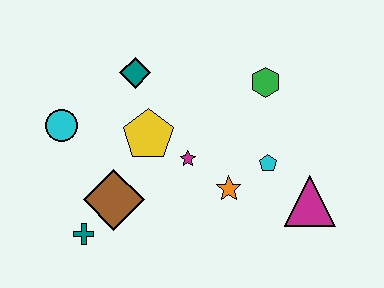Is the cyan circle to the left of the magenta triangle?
Yes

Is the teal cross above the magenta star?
No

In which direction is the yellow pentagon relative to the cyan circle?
The yellow pentagon is to the right of the cyan circle.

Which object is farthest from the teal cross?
The green hexagon is farthest from the teal cross.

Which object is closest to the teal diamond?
The yellow pentagon is closest to the teal diamond.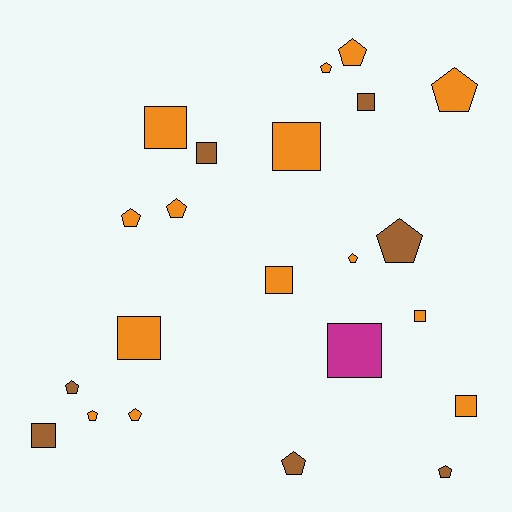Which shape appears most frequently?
Pentagon, with 12 objects.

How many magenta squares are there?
There is 1 magenta square.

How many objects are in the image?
There are 22 objects.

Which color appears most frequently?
Orange, with 14 objects.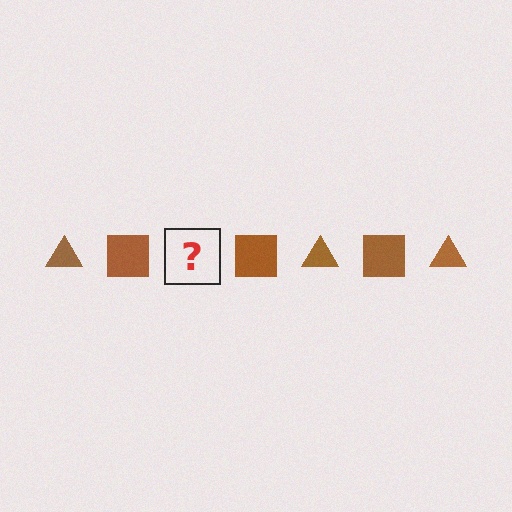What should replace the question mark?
The question mark should be replaced with a brown triangle.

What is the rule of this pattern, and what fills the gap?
The rule is that the pattern cycles through triangle, square shapes in brown. The gap should be filled with a brown triangle.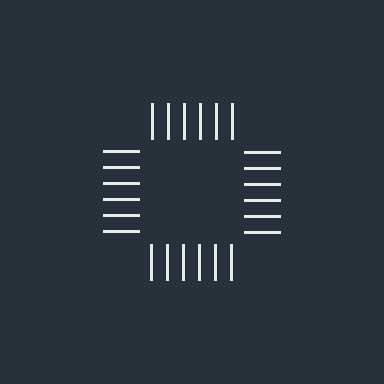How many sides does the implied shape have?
4 sides — the line-ends trace a square.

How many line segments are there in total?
24 — 6 along each of the 4 edges.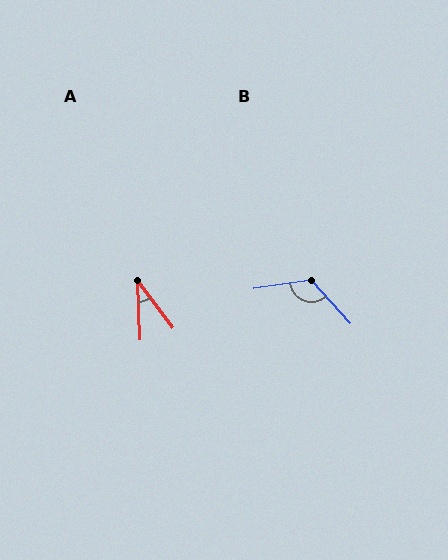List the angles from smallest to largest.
A (34°), B (124°).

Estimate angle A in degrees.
Approximately 34 degrees.